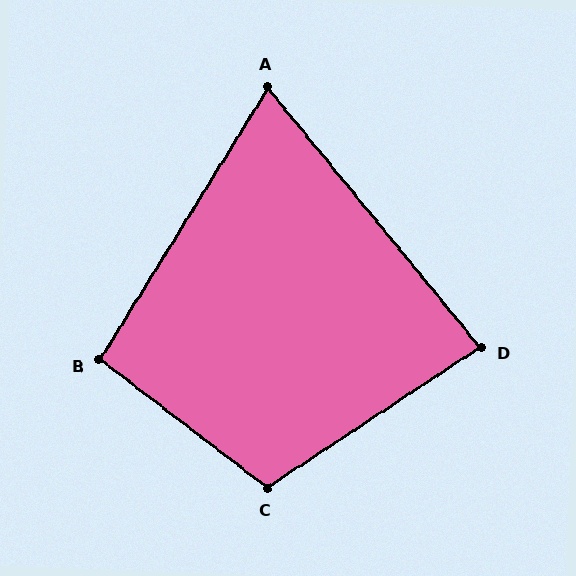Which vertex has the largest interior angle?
C, at approximately 109 degrees.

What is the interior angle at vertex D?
Approximately 84 degrees (acute).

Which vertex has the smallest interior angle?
A, at approximately 71 degrees.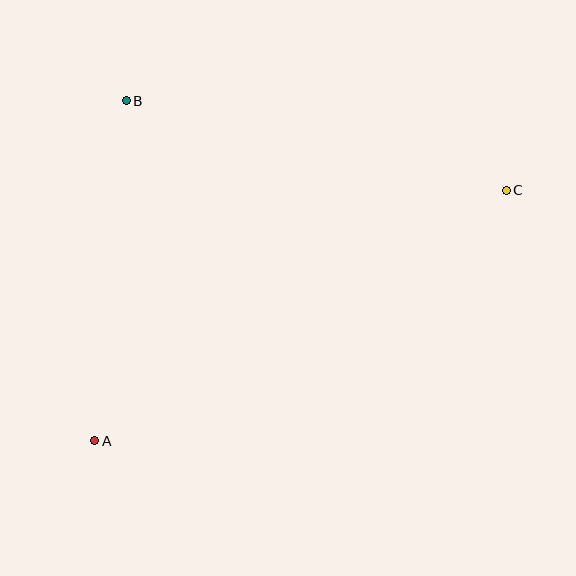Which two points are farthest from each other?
Points A and C are farthest from each other.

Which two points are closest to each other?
Points A and B are closest to each other.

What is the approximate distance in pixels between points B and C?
The distance between B and C is approximately 391 pixels.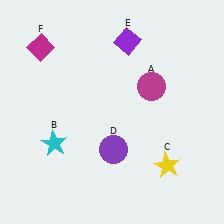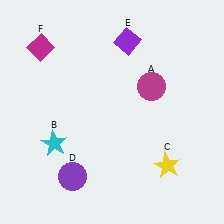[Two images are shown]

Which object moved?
The purple circle (D) moved left.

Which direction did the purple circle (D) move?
The purple circle (D) moved left.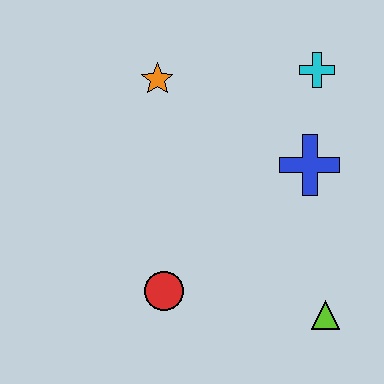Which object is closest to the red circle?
The lime triangle is closest to the red circle.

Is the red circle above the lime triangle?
Yes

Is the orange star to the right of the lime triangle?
No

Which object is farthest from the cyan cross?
The red circle is farthest from the cyan cross.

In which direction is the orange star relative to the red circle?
The orange star is above the red circle.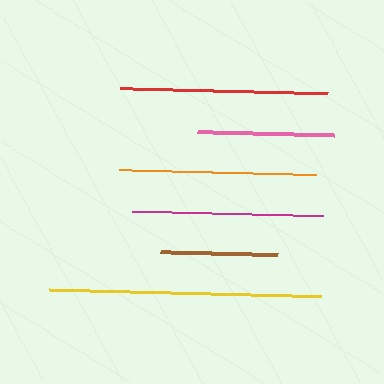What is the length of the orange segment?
The orange segment is approximately 198 pixels long.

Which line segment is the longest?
The yellow line is the longest at approximately 273 pixels.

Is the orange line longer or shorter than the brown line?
The orange line is longer than the brown line.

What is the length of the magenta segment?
The magenta segment is approximately 191 pixels long.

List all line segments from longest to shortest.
From longest to shortest: yellow, red, orange, magenta, pink, brown.